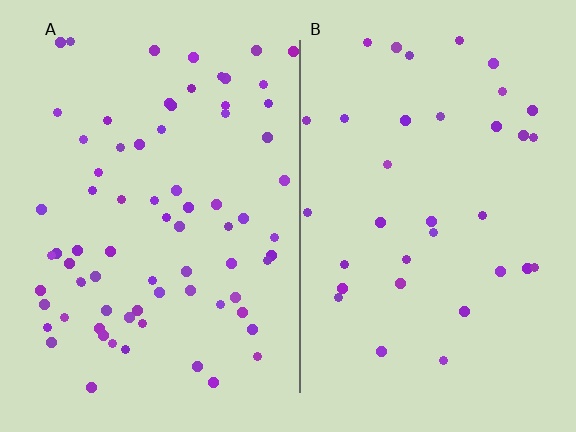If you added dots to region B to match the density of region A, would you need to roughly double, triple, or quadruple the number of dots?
Approximately double.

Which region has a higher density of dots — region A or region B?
A (the left).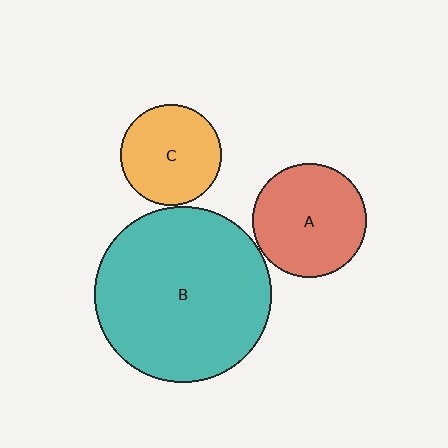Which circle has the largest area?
Circle B (teal).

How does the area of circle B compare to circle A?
Approximately 2.4 times.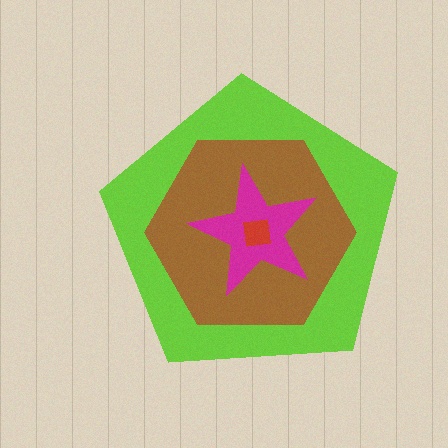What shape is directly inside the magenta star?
The red square.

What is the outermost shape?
The lime pentagon.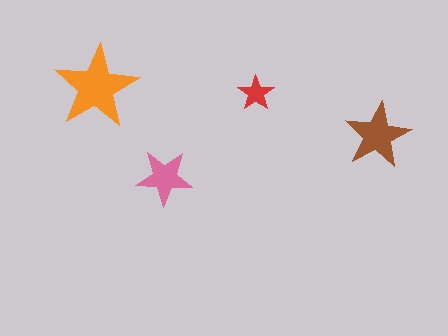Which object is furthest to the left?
The orange star is leftmost.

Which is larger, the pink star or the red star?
The pink one.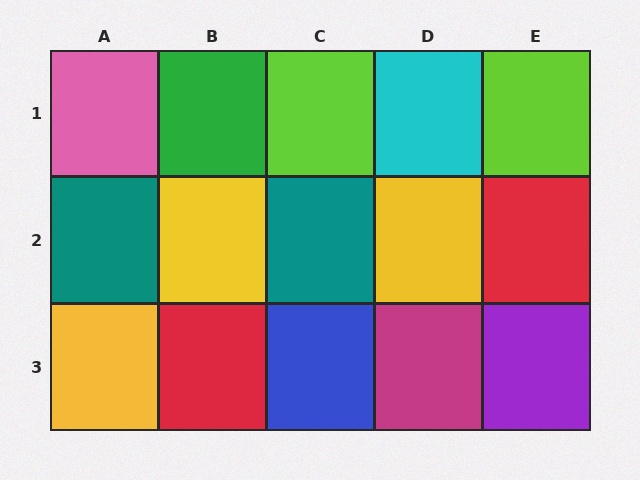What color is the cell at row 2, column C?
Teal.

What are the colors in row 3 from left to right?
Yellow, red, blue, magenta, purple.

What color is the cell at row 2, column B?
Yellow.